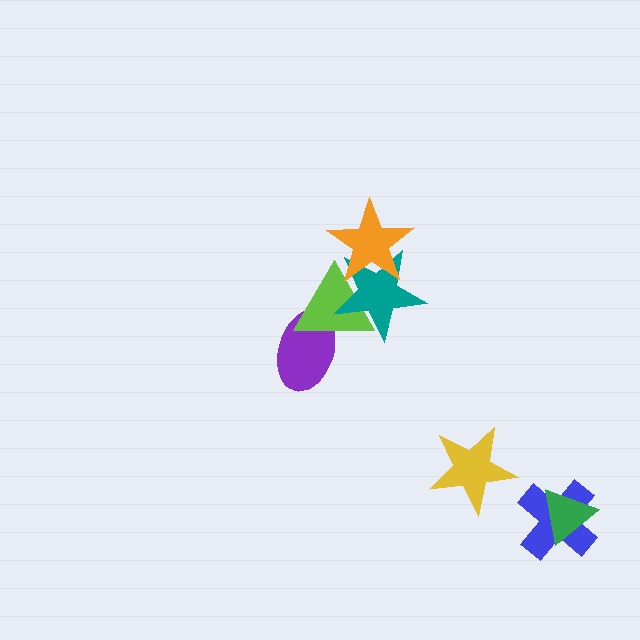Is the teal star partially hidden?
Yes, it is partially covered by another shape.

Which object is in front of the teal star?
The orange star is in front of the teal star.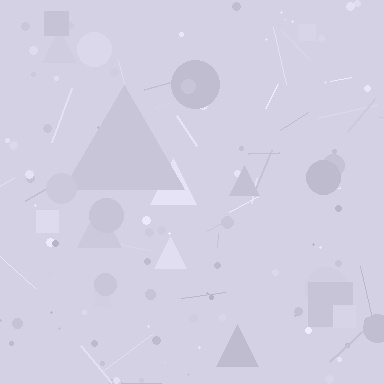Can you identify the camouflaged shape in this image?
The camouflaged shape is a triangle.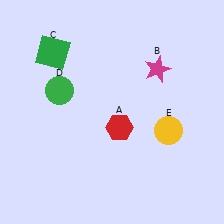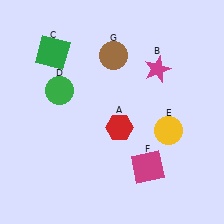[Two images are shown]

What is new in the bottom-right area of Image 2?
A magenta square (F) was added in the bottom-right area of Image 2.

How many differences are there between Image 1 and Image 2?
There are 2 differences between the two images.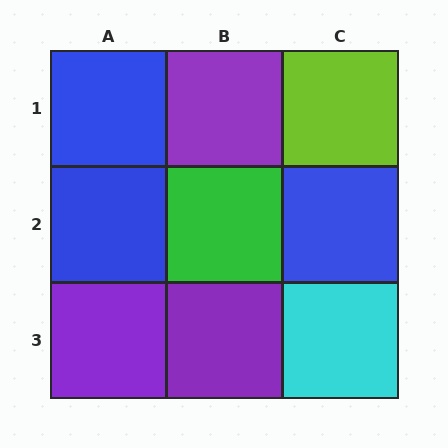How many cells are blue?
3 cells are blue.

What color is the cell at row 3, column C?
Cyan.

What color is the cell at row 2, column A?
Blue.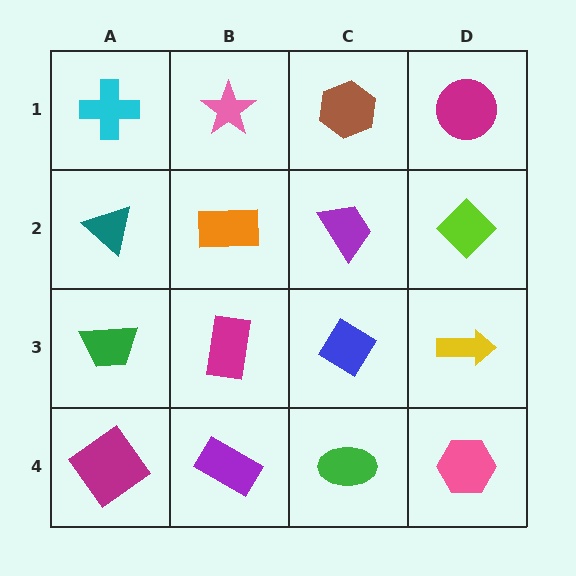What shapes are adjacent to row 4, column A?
A green trapezoid (row 3, column A), a purple rectangle (row 4, column B).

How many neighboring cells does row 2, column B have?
4.